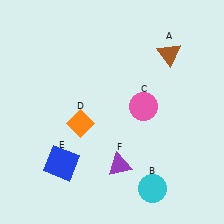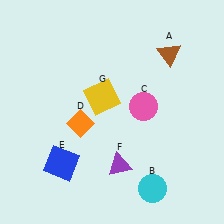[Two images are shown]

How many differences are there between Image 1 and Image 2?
There is 1 difference between the two images.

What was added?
A yellow square (G) was added in Image 2.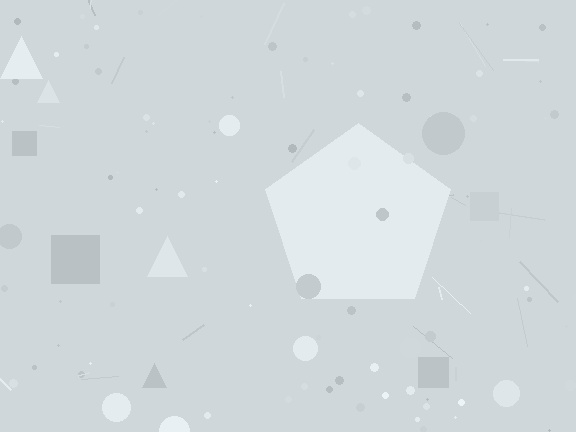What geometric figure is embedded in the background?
A pentagon is embedded in the background.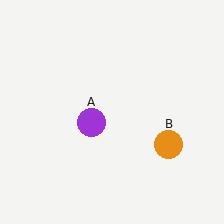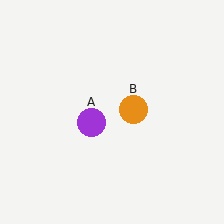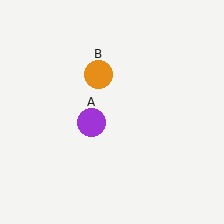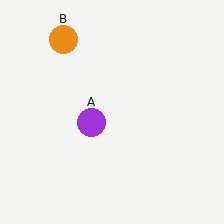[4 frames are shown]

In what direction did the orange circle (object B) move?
The orange circle (object B) moved up and to the left.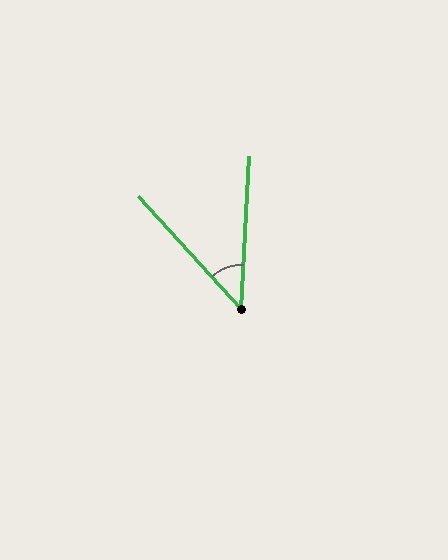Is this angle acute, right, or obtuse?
It is acute.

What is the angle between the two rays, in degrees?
Approximately 45 degrees.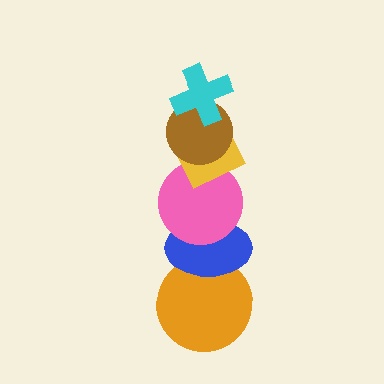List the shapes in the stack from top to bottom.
From top to bottom: the cyan cross, the brown circle, the yellow diamond, the pink circle, the blue ellipse, the orange circle.